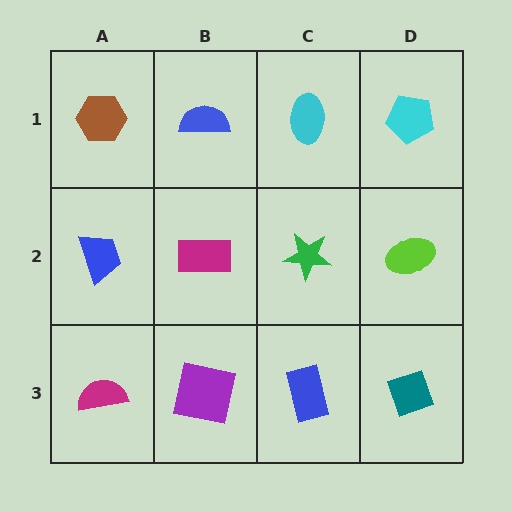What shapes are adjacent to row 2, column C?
A cyan ellipse (row 1, column C), a blue rectangle (row 3, column C), a magenta rectangle (row 2, column B), a lime ellipse (row 2, column D).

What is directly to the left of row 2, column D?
A green star.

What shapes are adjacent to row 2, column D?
A cyan pentagon (row 1, column D), a teal diamond (row 3, column D), a green star (row 2, column C).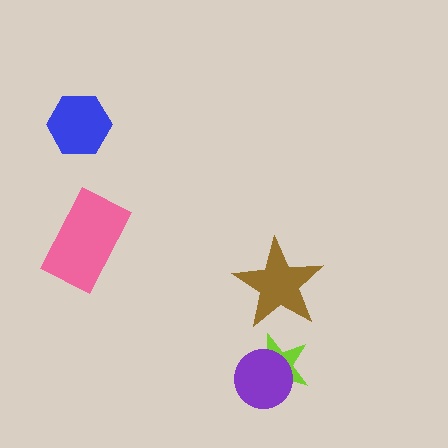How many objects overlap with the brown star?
0 objects overlap with the brown star.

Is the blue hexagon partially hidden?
No, no other shape covers it.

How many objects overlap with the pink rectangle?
0 objects overlap with the pink rectangle.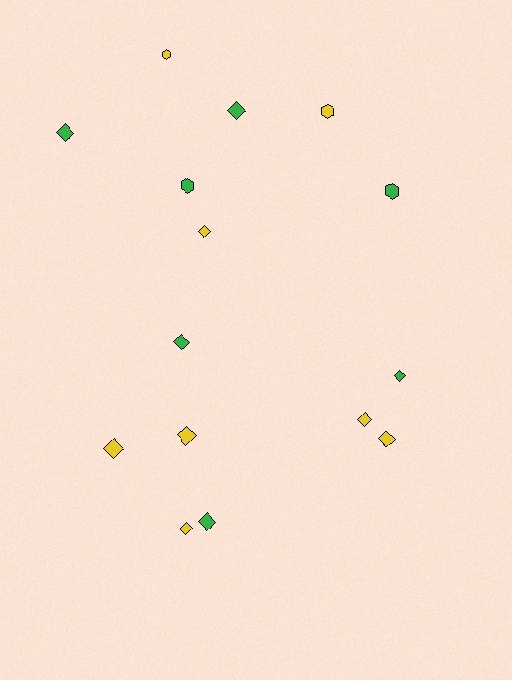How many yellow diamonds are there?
There are 6 yellow diamonds.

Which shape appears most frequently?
Diamond, with 11 objects.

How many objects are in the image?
There are 15 objects.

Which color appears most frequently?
Yellow, with 8 objects.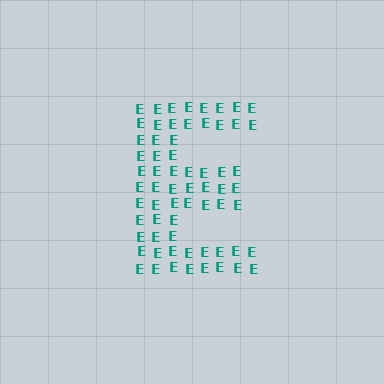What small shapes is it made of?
It is made of small letter E's.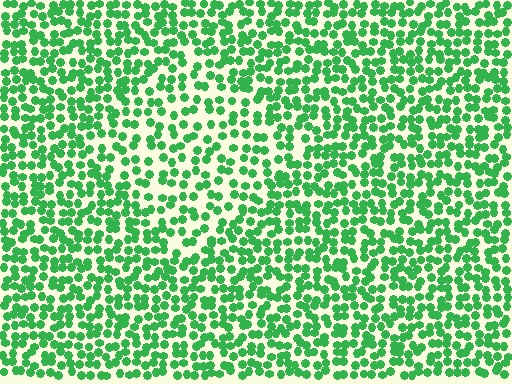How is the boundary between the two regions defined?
The boundary is defined by a change in element density (approximately 1.6x ratio). All elements are the same color, size, and shape.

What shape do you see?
I see a diamond.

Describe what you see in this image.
The image contains small green elements arranged at two different densities. A diamond-shaped region is visible where the elements are less densely packed than the surrounding area.